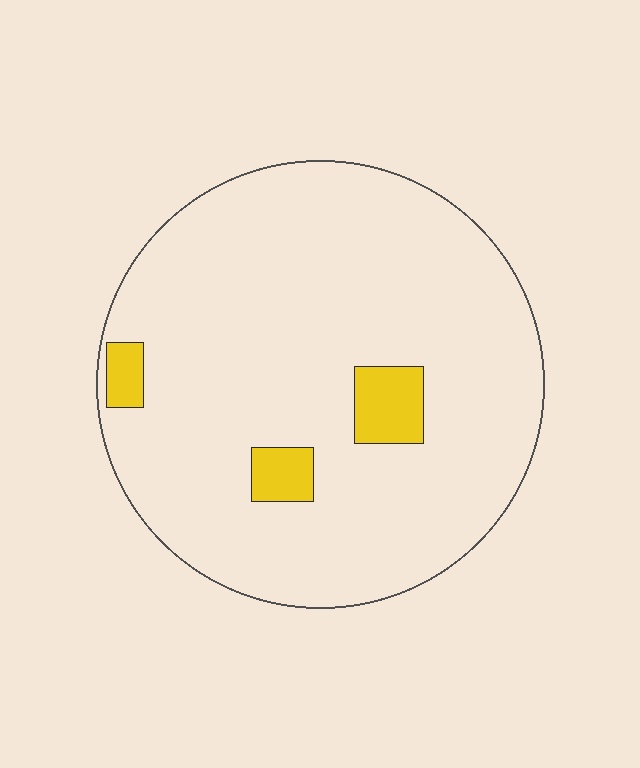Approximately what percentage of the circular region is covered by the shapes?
Approximately 5%.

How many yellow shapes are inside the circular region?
3.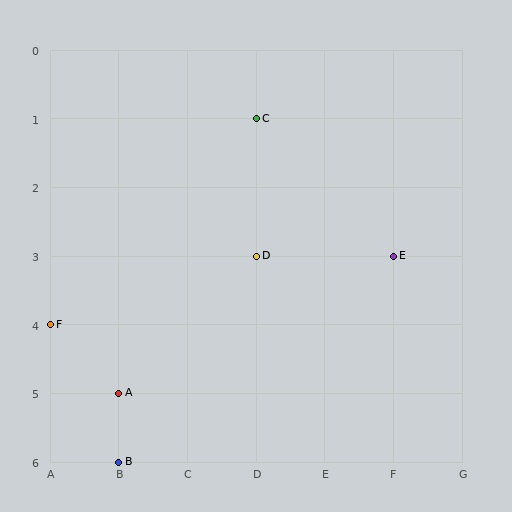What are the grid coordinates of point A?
Point A is at grid coordinates (B, 5).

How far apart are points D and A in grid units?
Points D and A are 2 columns and 2 rows apart (about 2.8 grid units diagonally).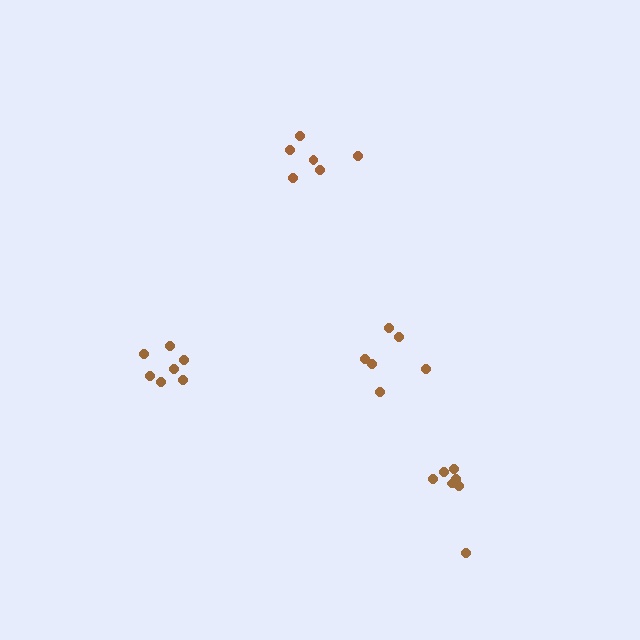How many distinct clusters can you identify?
There are 4 distinct clusters.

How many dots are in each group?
Group 1: 6 dots, Group 2: 7 dots, Group 3: 6 dots, Group 4: 7 dots (26 total).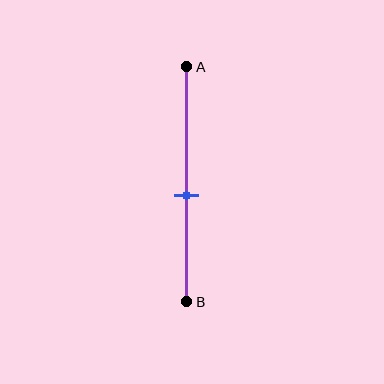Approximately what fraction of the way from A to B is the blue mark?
The blue mark is approximately 55% of the way from A to B.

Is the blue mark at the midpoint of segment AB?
No, the mark is at about 55% from A, not at the 50% midpoint.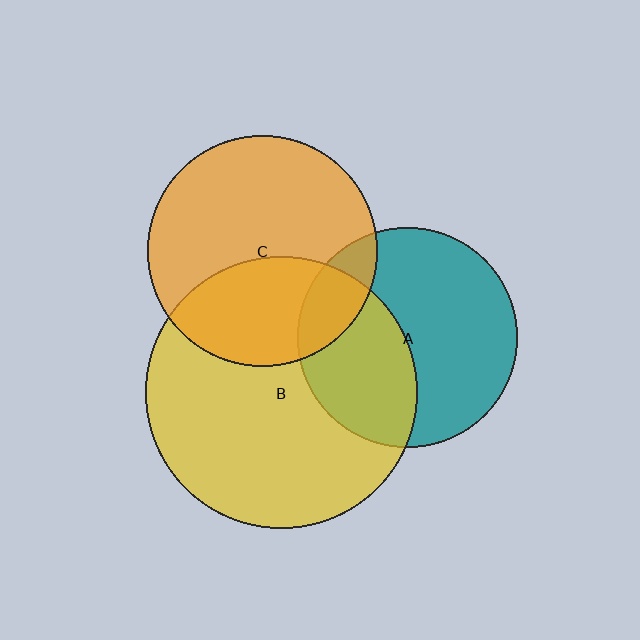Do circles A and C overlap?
Yes.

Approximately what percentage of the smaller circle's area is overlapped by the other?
Approximately 15%.